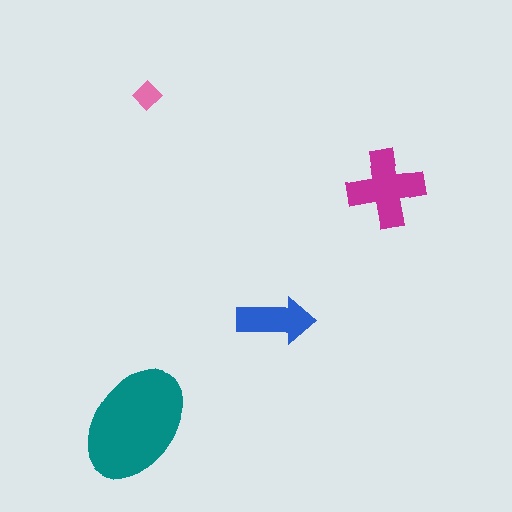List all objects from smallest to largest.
The pink diamond, the blue arrow, the magenta cross, the teal ellipse.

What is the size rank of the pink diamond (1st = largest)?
4th.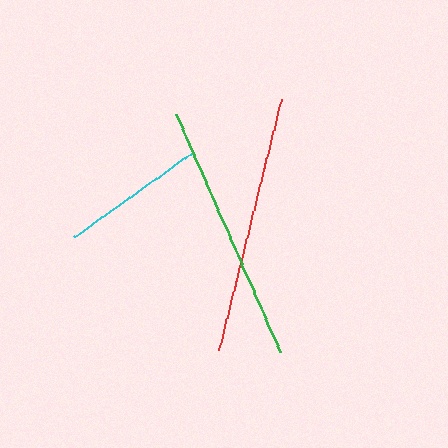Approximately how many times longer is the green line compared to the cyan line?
The green line is approximately 1.8 times the length of the cyan line.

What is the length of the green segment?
The green segment is approximately 259 pixels long.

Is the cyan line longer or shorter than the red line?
The red line is longer than the cyan line.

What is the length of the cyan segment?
The cyan segment is approximately 144 pixels long.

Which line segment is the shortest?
The cyan line is the shortest at approximately 144 pixels.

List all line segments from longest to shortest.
From longest to shortest: green, red, cyan.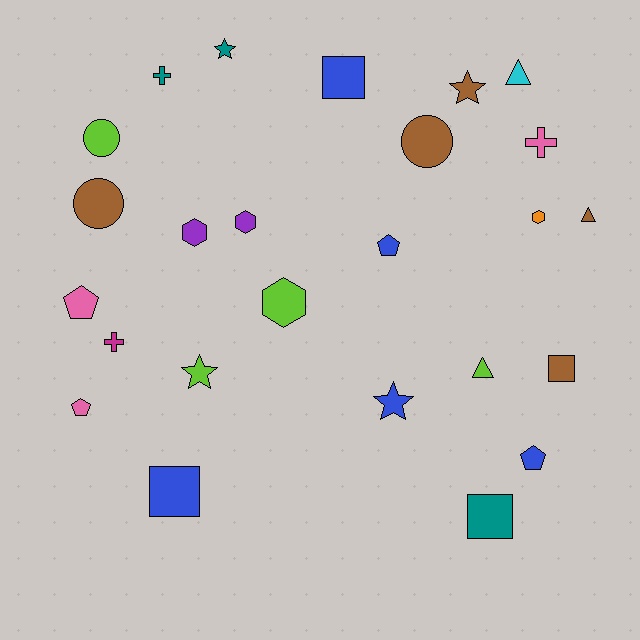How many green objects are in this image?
There are no green objects.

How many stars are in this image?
There are 4 stars.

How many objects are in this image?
There are 25 objects.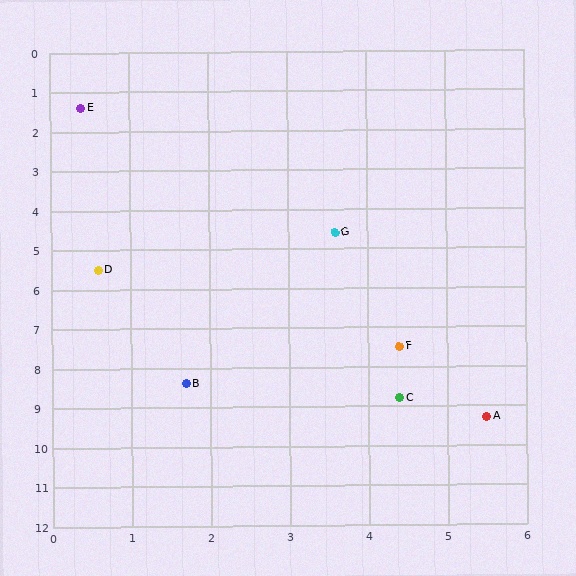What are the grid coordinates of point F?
Point F is at approximately (4.4, 7.5).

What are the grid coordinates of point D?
Point D is at approximately (0.6, 5.5).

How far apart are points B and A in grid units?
Points B and A are about 3.9 grid units apart.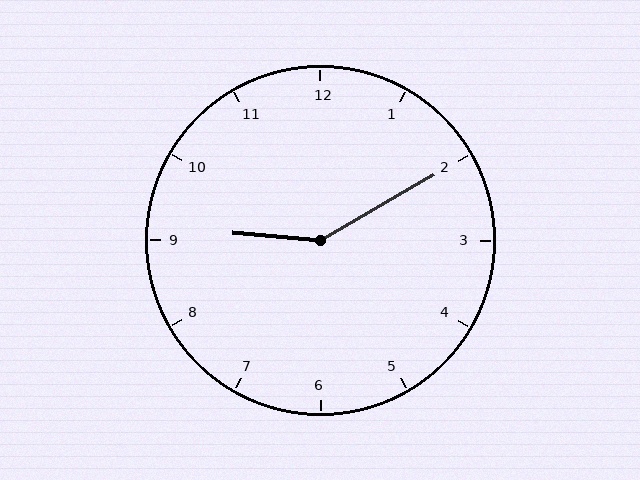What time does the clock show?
9:10.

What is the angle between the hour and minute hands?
Approximately 145 degrees.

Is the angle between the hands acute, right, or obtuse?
It is obtuse.